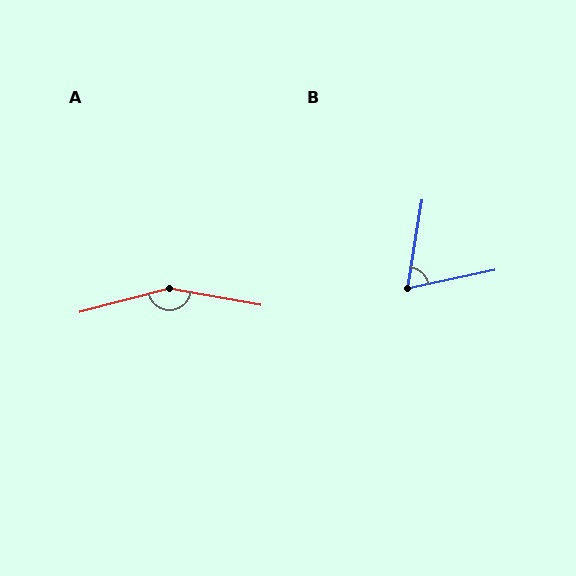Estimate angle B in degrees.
Approximately 69 degrees.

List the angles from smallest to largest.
B (69°), A (155°).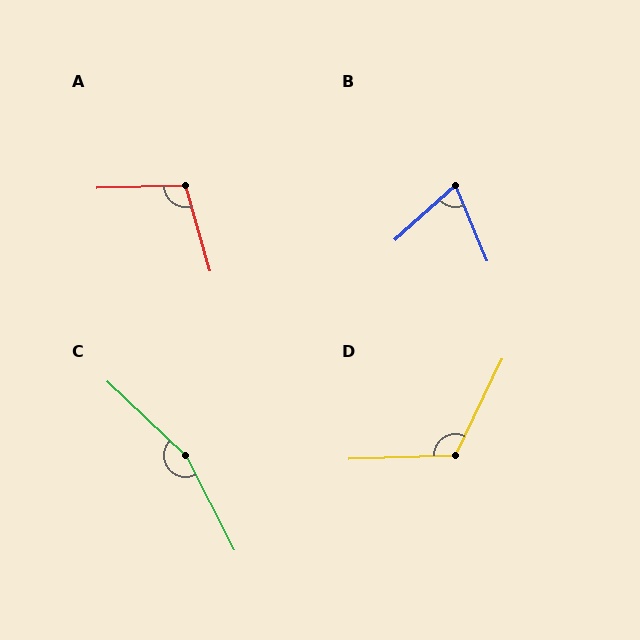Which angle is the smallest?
B, at approximately 70 degrees.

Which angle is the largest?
C, at approximately 161 degrees.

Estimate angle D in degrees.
Approximately 118 degrees.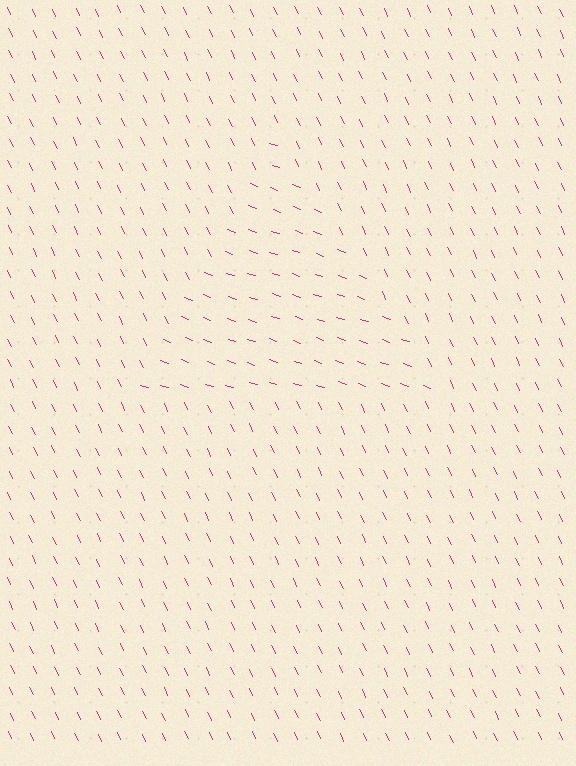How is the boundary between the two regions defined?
The boundary is defined purely by a change in line orientation (approximately 45 degrees difference). All lines are the same color and thickness.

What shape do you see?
I see a triangle.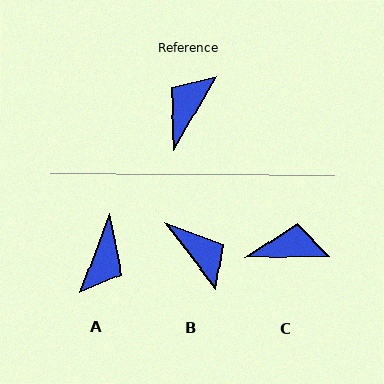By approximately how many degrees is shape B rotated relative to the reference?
Approximately 113 degrees clockwise.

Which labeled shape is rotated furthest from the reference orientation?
A, about 171 degrees away.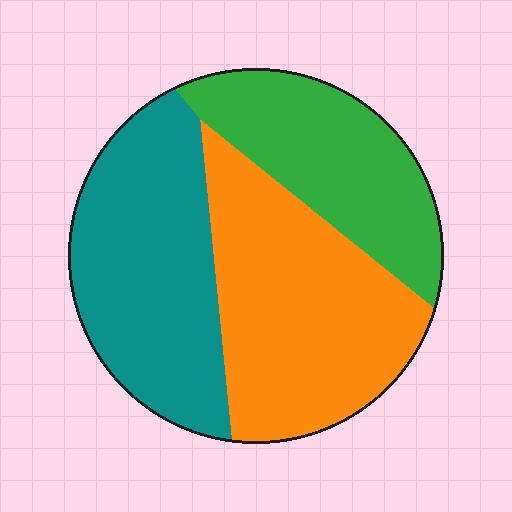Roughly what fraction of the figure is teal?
Teal covers around 35% of the figure.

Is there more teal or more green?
Teal.